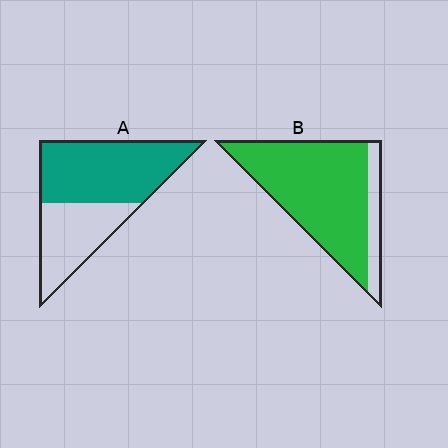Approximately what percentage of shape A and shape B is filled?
A is approximately 60% and B is approximately 85%.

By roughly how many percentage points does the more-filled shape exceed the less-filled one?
By roughly 25 percentage points (B over A).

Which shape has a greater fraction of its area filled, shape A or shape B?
Shape B.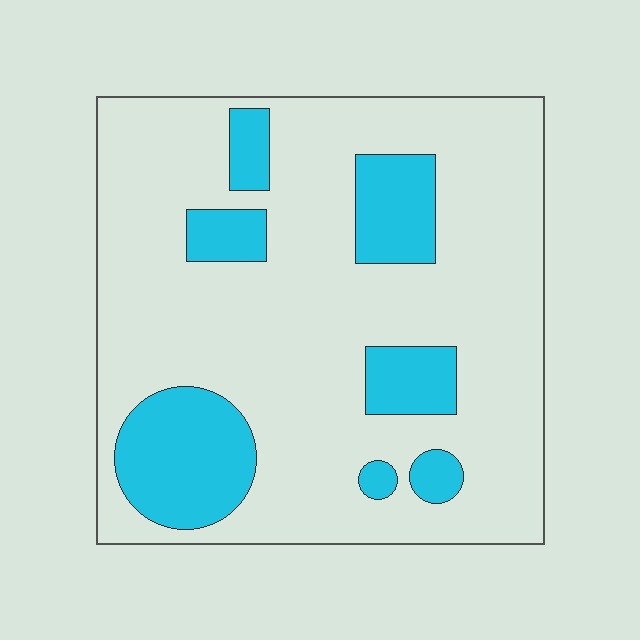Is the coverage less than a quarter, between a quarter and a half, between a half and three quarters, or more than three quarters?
Less than a quarter.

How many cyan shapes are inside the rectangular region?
7.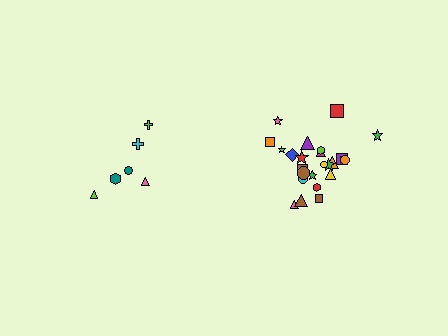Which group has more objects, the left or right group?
The right group.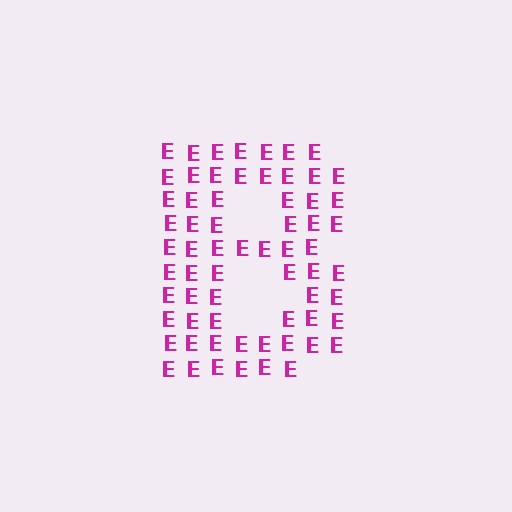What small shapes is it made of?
It is made of small letter E's.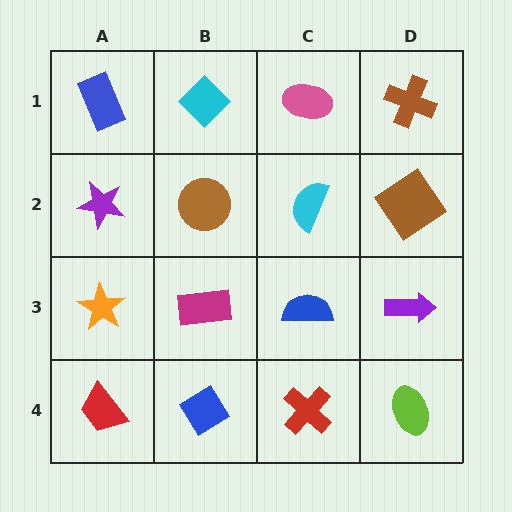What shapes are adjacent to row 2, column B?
A cyan diamond (row 1, column B), a magenta rectangle (row 3, column B), a purple star (row 2, column A), a cyan semicircle (row 2, column C).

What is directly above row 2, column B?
A cyan diamond.